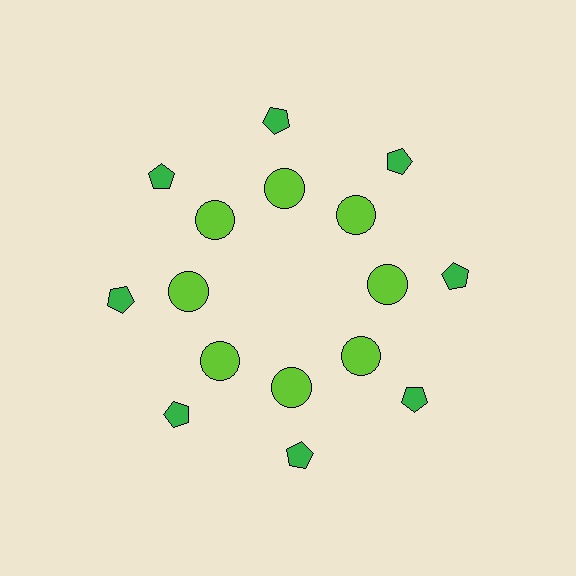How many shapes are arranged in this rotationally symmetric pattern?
There are 16 shapes, arranged in 8 groups of 2.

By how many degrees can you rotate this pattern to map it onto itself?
The pattern maps onto itself every 45 degrees of rotation.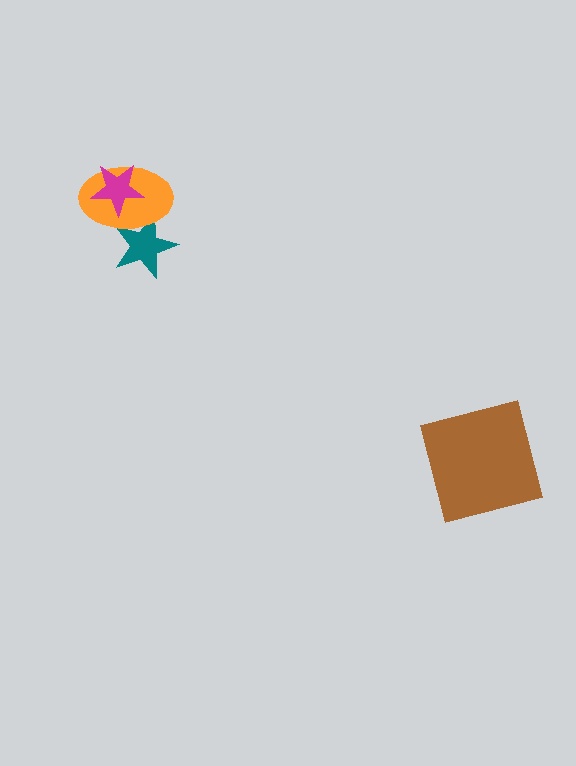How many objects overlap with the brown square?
0 objects overlap with the brown square.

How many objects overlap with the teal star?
1 object overlaps with the teal star.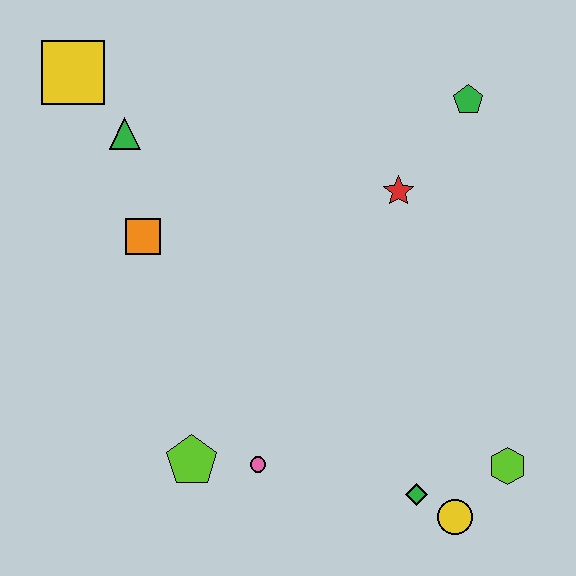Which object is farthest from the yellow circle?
The yellow square is farthest from the yellow circle.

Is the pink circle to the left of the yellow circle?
Yes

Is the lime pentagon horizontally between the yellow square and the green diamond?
Yes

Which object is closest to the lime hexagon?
The yellow circle is closest to the lime hexagon.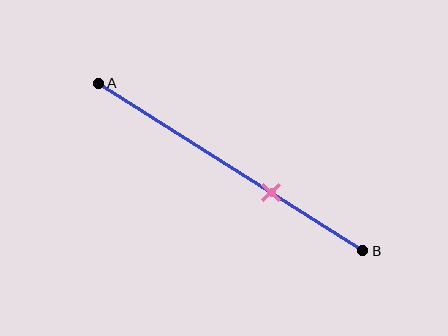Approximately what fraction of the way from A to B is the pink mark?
The pink mark is approximately 65% of the way from A to B.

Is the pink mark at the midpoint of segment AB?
No, the mark is at about 65% from A, not at the 50% midpoint.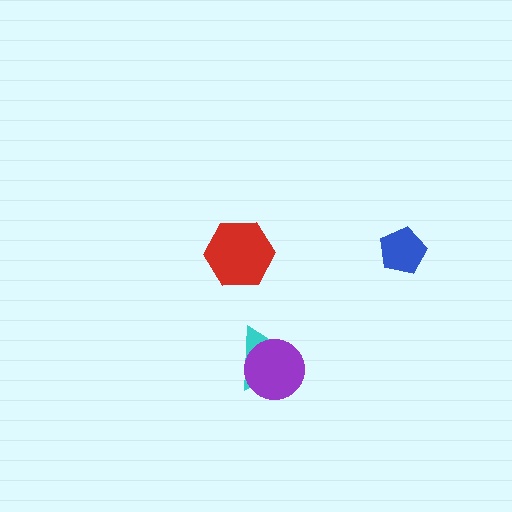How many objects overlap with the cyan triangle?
1 object overlaps with the cyan triangle.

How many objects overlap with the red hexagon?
0 objects overlap with the red hexagon.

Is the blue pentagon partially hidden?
No, no other shape covers it.